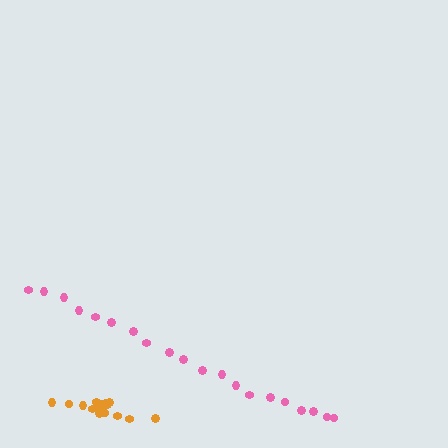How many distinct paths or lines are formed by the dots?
There are 2 distinct paths.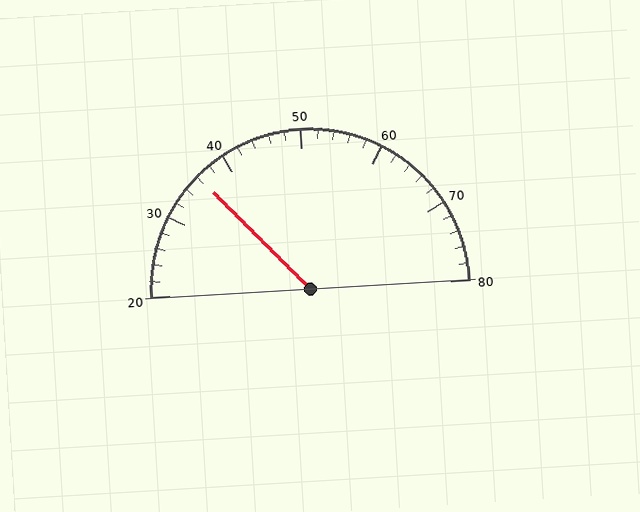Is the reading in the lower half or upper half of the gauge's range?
The reading is in the lower half of the range (20 to 80).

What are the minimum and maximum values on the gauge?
The gauge ranges from 20 to 80.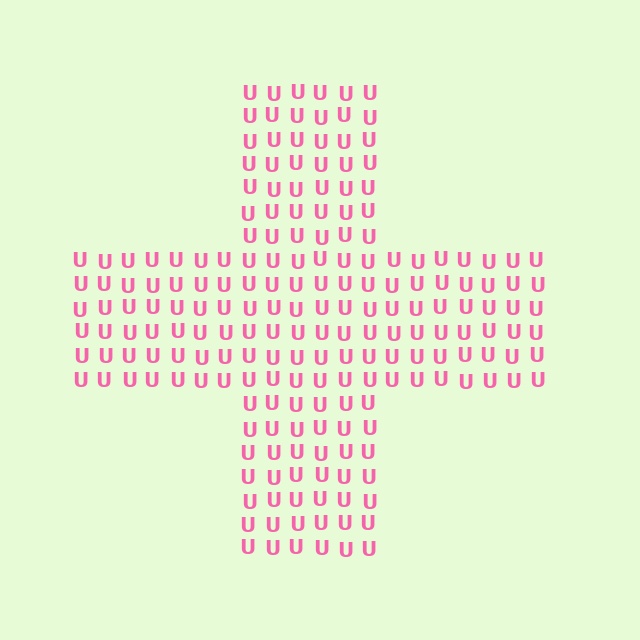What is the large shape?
The large shape is a cross.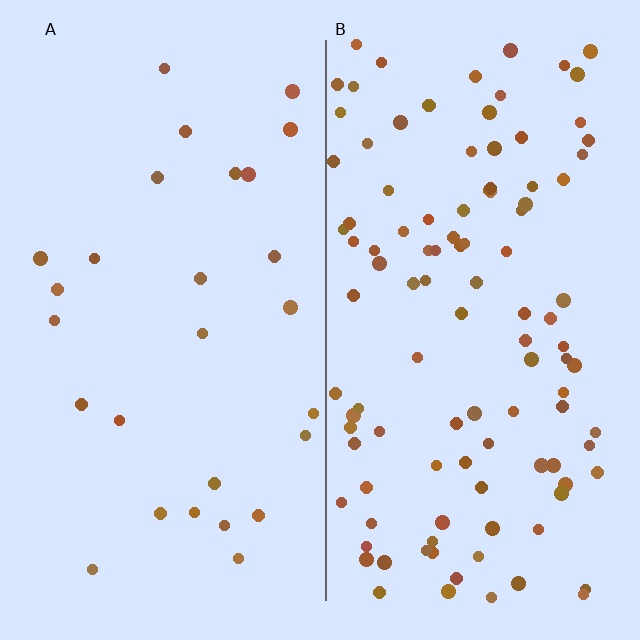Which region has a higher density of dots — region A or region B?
B (the right).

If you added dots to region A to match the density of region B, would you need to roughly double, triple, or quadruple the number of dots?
Approximately quadruple.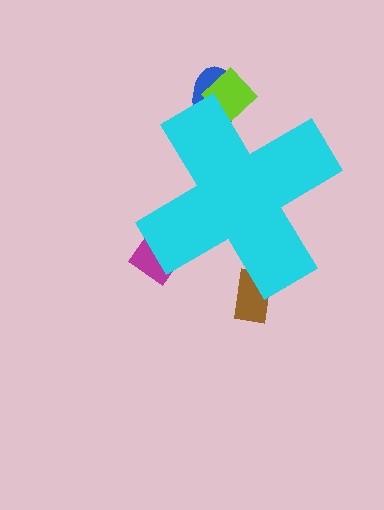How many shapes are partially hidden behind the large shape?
4 shapes are partially hidden.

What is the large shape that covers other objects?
A cyan cross.